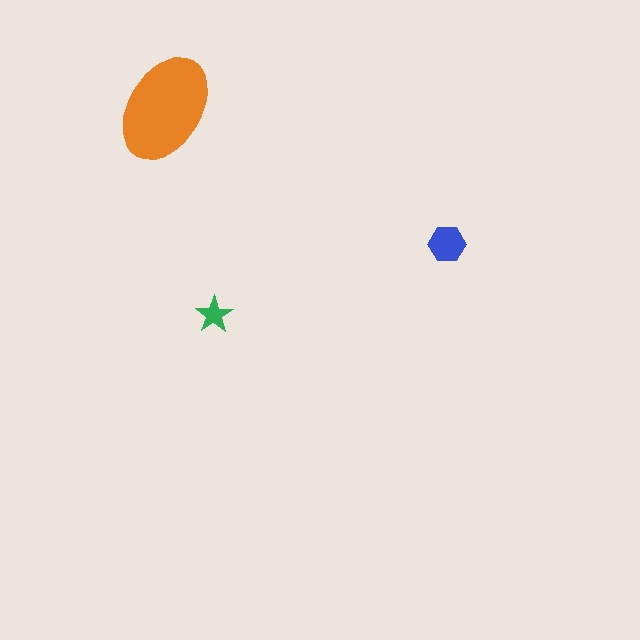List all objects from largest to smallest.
The orange ellipse, the blue hexagon, the green star.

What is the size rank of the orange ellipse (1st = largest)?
1st.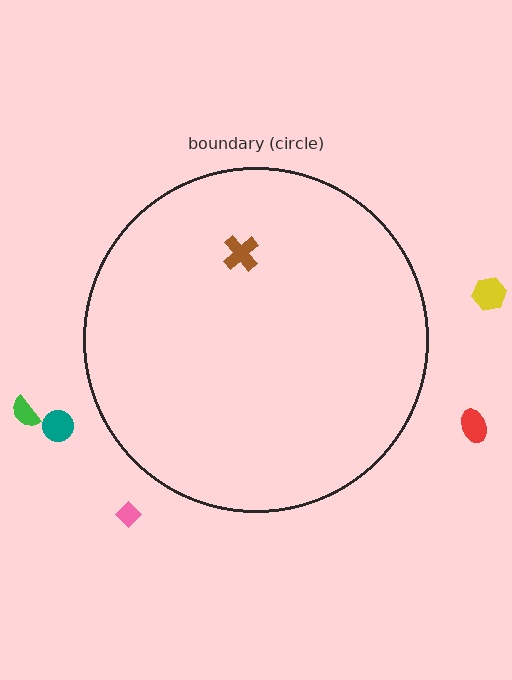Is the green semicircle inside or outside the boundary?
Outside.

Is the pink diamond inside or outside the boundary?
Outside.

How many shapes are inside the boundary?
1 inside, 5 outside.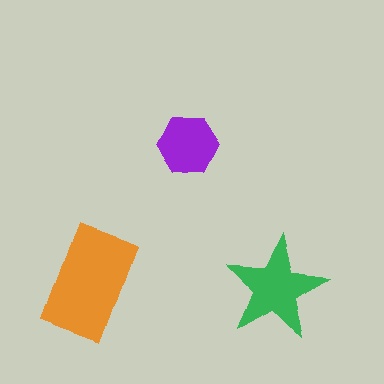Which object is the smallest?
The purple hexagon.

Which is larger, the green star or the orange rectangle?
The orange rectangle.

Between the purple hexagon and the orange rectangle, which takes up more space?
The orange rectangle.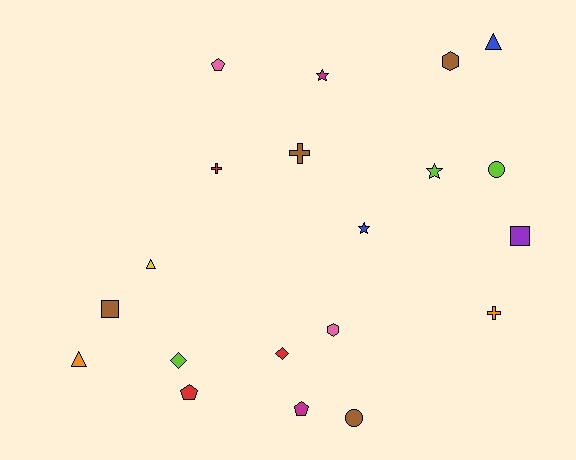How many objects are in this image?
There are 20 objects.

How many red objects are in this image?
There are 3 red objects.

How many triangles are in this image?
There are 3 triangles.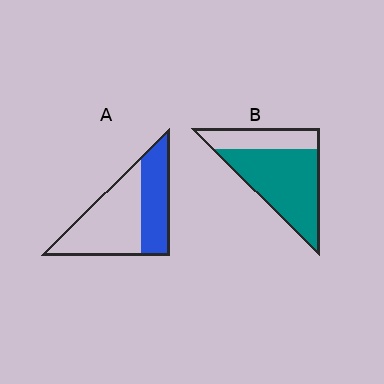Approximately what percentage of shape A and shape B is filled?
A is approximately 40% and B is approximately 70%.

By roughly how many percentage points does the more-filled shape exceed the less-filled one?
By roughly 30 percentage points (B over A).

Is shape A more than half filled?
No.